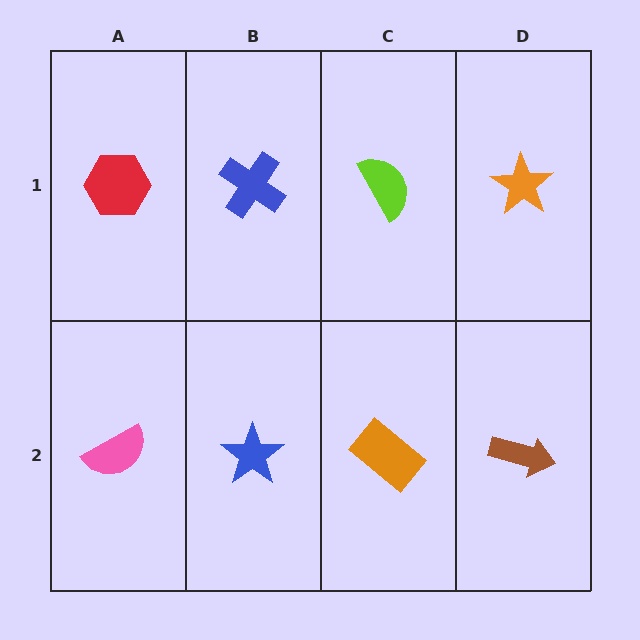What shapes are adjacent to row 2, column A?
A red hexagon (row 1, column A), a blue star (row 2, column B).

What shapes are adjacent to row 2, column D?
An orange star (row 1, column D), an orange rectangle (row 2, column C).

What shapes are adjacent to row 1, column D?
A brown arrow (row 2, column D), a lime semicircle (row 1, column C).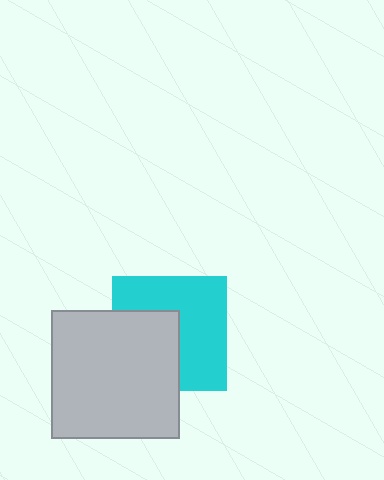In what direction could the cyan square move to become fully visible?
The cyan square could move toward the upper-right. That would shift it out from behind the light gray square entirely.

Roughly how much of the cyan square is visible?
About half of it is visible (roughly 59%).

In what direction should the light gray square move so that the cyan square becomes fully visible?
The light gray square should move toward the lower-left. That is the shortest direction to clear the overlap and leave the cyan square fully visible.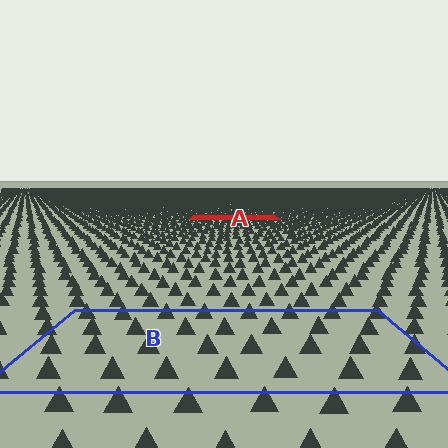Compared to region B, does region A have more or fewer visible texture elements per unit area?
Region A has more texture elements per unit area — they are packed more densely because it is farther away.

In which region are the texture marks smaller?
The texture marks are smaller in region A, because it is farther away.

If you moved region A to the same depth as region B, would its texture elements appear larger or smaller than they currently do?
They would appear larger. At a closer depth, the same texture elements are projected at a bigger on-screen size.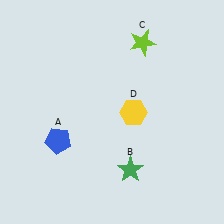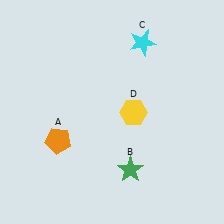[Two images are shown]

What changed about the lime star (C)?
In Image 1, C is lime. In Image 2, it changed to cyan.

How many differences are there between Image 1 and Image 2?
There are 2 differences between the two images.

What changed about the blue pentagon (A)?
In Image 1, A is blue. In Image 2, it changed to orange.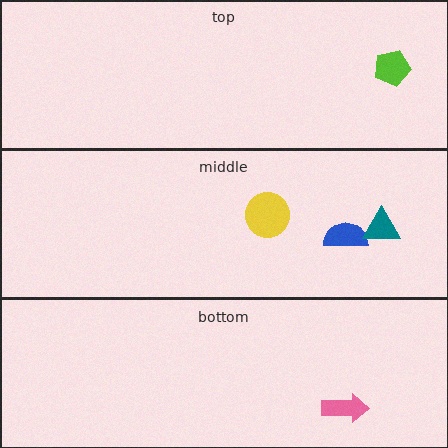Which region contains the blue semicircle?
The middle region.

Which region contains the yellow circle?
The middle region.